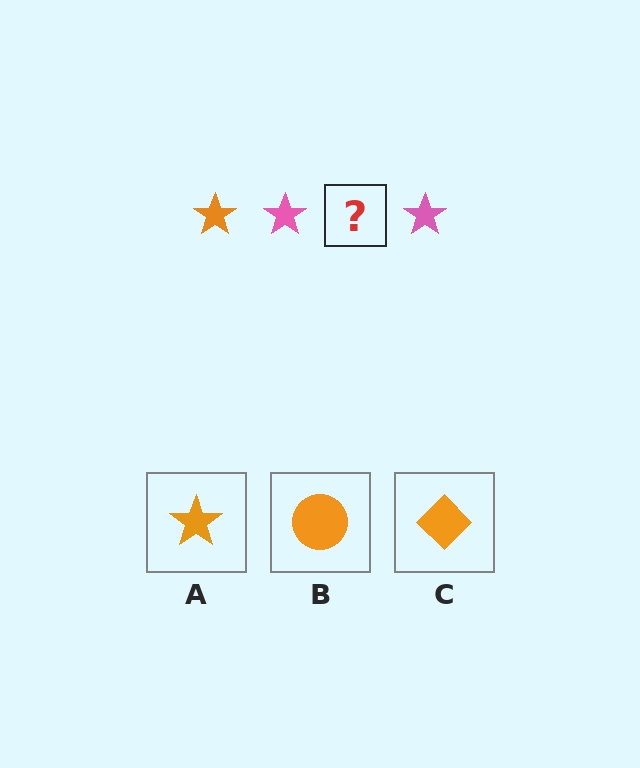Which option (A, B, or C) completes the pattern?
A.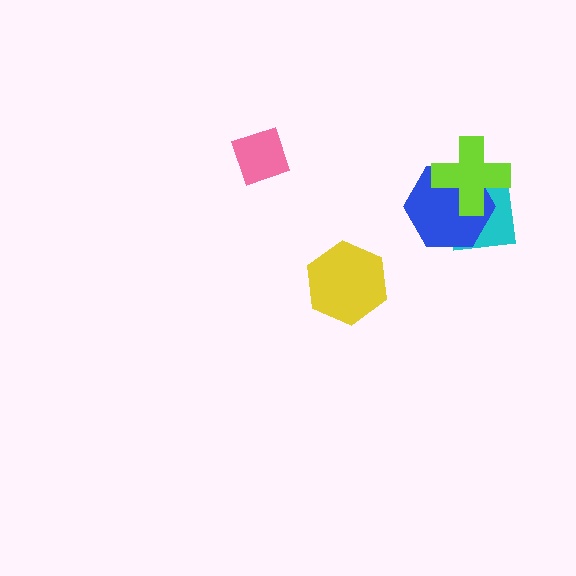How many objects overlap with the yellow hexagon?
0 objects overlap with the yellow hexagon.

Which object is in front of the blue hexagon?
The lime cross is in front of the blue hexagon.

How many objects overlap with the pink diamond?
0 objects overlap with the pink diamond.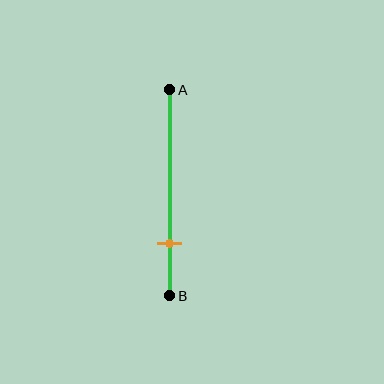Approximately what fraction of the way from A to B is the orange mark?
The orange mark is approximately 75% of the way from A to B.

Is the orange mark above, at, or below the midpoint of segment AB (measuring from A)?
The orange mark is below the midpoint of segment AB.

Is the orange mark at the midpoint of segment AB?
No, the mark is at about 75% from A, not at the 50% midpoint.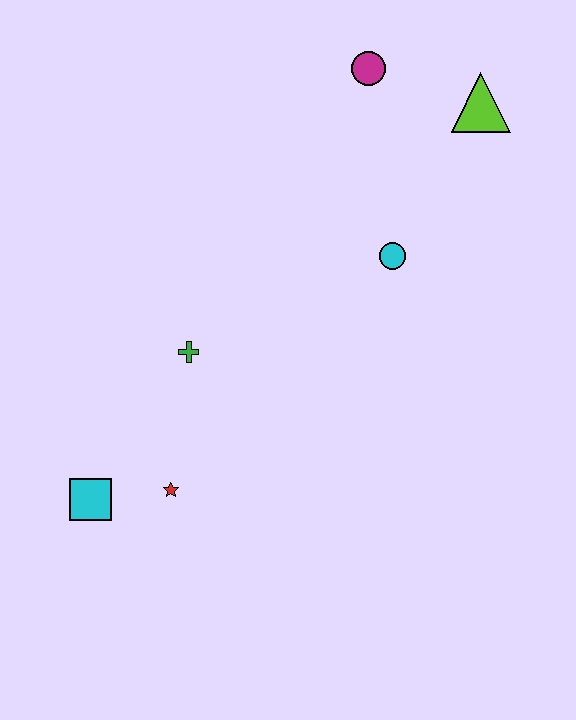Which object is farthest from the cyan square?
The lime triangle is farthest from the cyan square.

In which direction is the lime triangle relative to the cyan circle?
The lime triangle is above the cyan circle.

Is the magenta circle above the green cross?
Yes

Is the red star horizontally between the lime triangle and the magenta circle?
No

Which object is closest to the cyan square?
The red star is closest to the cyan square.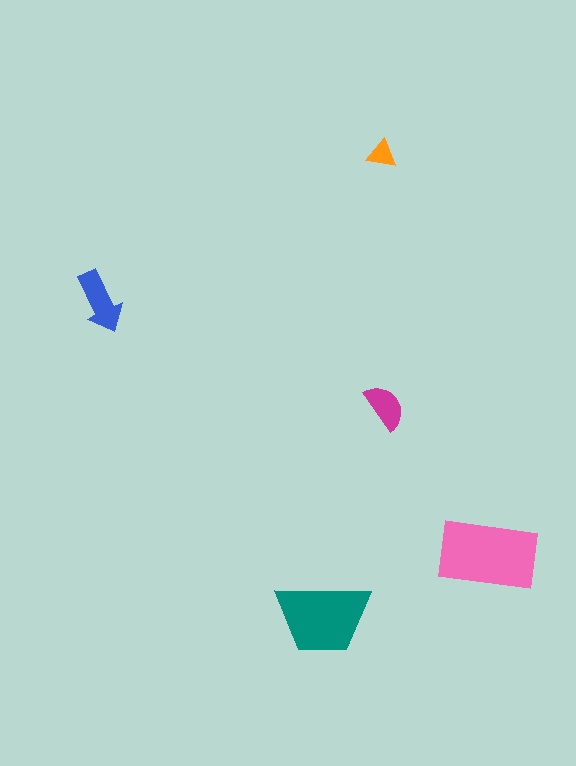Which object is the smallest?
The orange triangle.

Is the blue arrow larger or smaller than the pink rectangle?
Smaller.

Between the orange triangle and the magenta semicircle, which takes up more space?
The magenta semicircle.